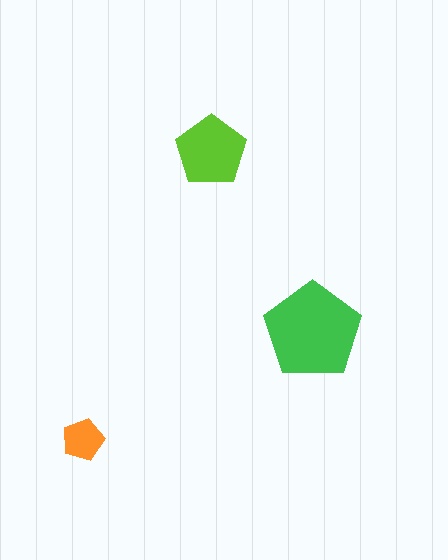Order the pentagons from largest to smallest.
the green one, the lime one, the orange one.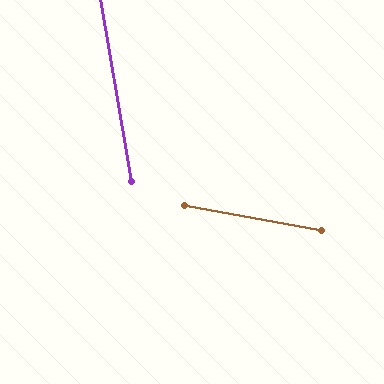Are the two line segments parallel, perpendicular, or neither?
Neither parallel nor perpendicular — they differ by about 70°.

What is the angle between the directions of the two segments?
Approximately 70 degrees.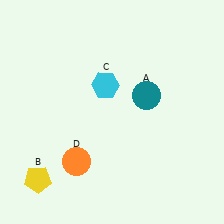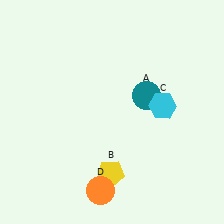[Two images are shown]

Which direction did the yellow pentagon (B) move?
The yellow pentagon (B) moved right.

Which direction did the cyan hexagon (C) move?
The cyan hexagon (C) moved right.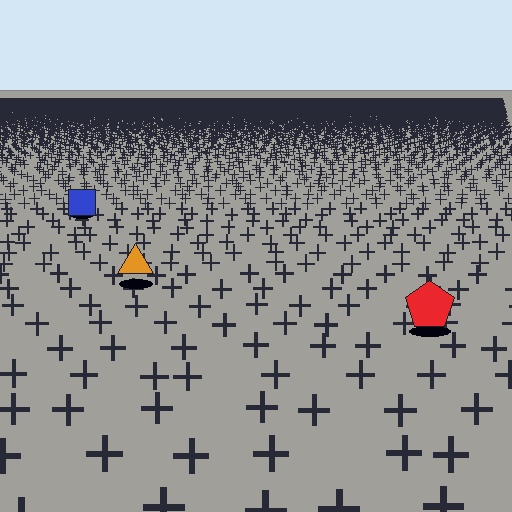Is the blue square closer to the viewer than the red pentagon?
No. The red pentagon is closer — you can tell from the texture gradient: the ground texture is coarser near it.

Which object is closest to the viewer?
The red pentagon is closest. The texture marks near it are larger and more spread out.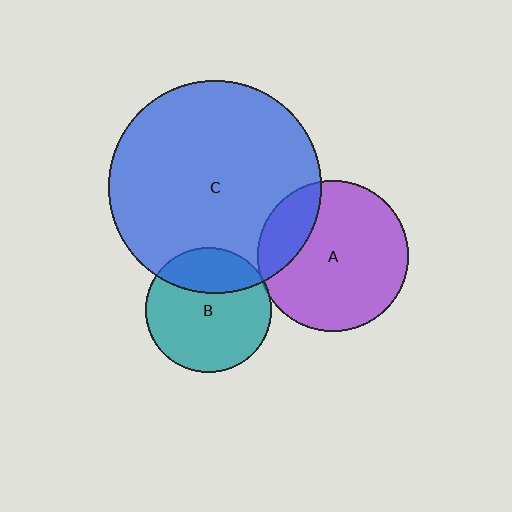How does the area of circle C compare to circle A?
Approximately 2.0 times.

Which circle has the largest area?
Circle C (blue).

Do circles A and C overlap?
Yes.